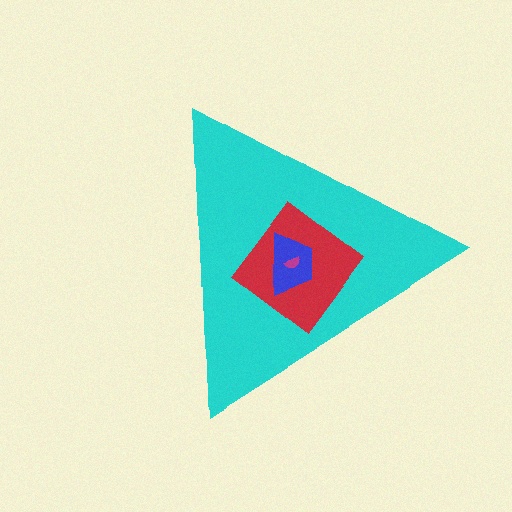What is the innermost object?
The magenta semicircle.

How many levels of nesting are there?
4.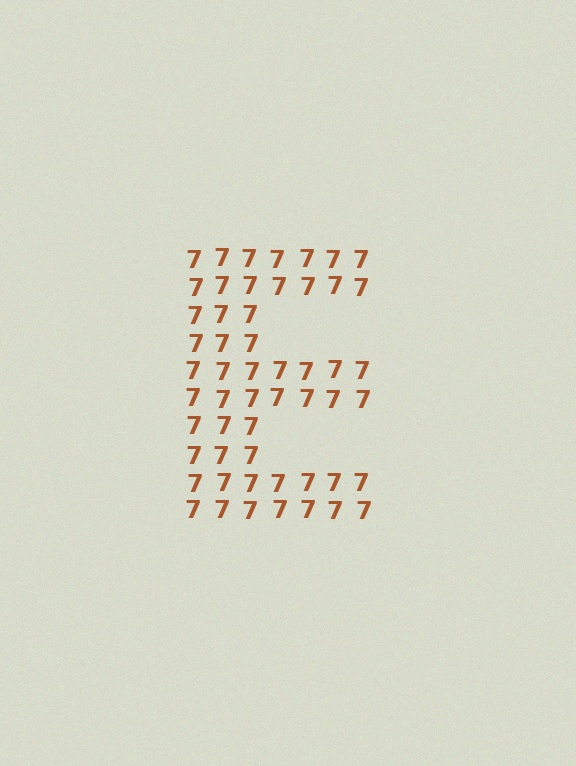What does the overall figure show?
The overall figure shows the letter E.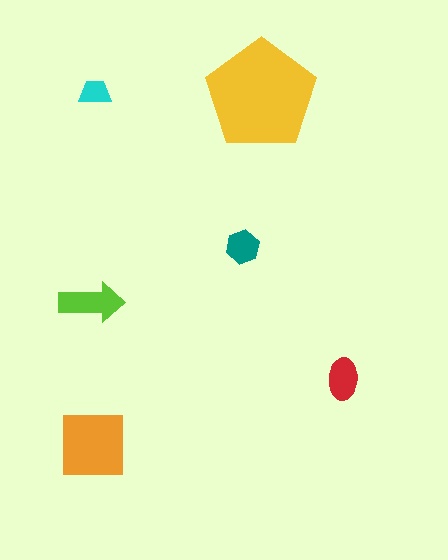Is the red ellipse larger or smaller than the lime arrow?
Smaller.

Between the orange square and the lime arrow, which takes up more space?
The orange square.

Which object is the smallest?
The cyan trapezoid.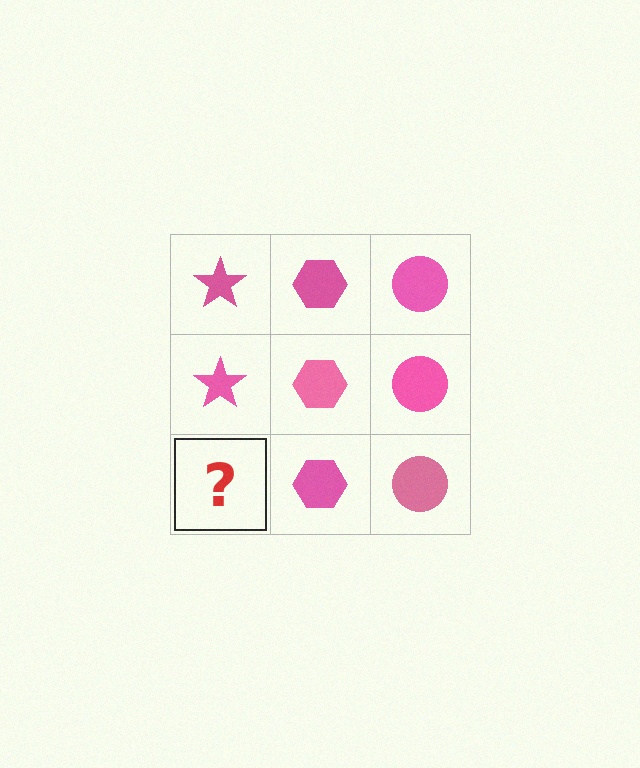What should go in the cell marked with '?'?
The missing cell should contain a pink star.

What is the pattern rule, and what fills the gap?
The rule is that each column has a consistent shape. The gap should be filled with a pink star.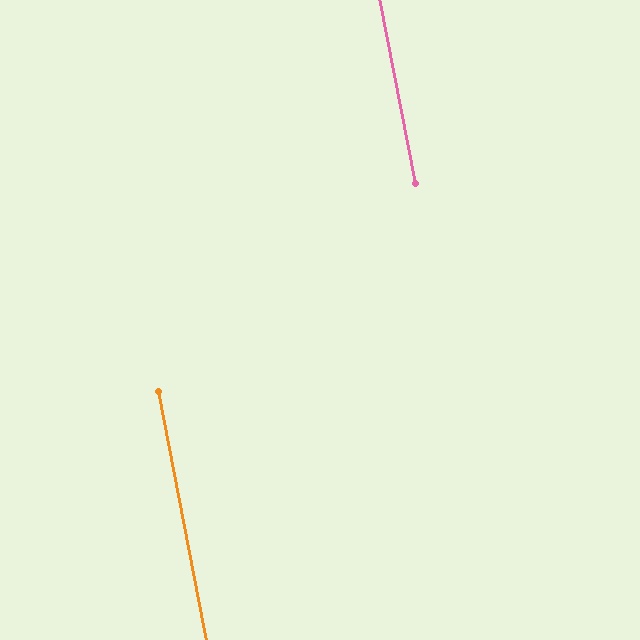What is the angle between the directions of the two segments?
Approximately 0 degrees.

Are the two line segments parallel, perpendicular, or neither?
Parallel — their directions differ by only 0.1°.